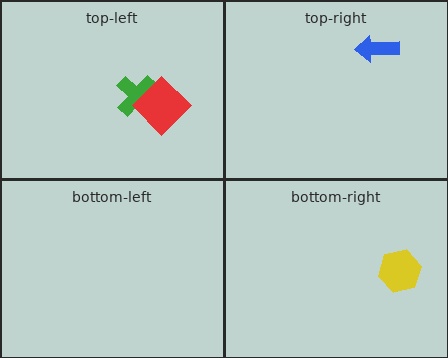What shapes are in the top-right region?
The blue arrow.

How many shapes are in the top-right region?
1.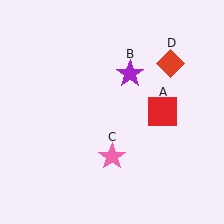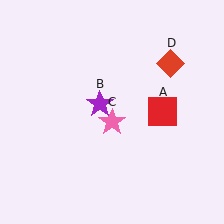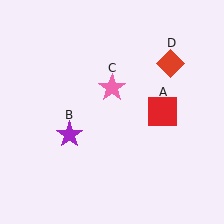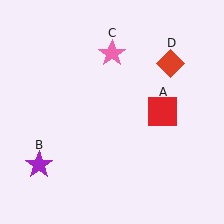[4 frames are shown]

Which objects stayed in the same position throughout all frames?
Red square (object A) and red diamond (object D) remained stationary.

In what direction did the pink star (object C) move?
The pink star (object C) moved up.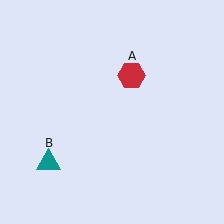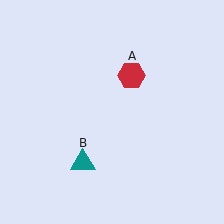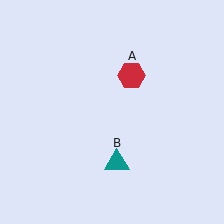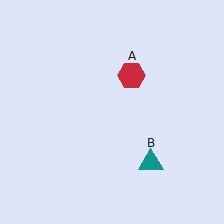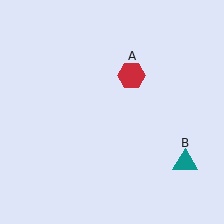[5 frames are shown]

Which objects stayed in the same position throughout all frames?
Red hexagon (object A) remained stationary.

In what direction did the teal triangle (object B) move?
The teal triangle (object B) moved right.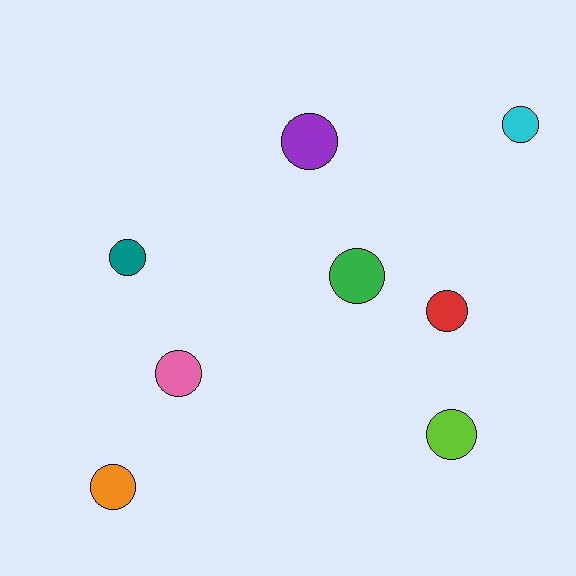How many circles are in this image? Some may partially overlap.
There are 8 circles.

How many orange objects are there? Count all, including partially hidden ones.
There is 1 orange object.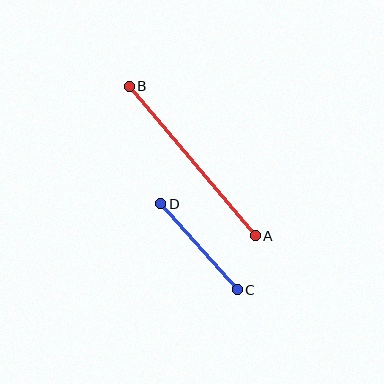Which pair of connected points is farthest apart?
Points A and B are farthest apart.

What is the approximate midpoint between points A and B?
The midpoint is at approximately (192, 161) pixels.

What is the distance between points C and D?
The distance is approximately 115 pixels.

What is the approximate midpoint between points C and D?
The midpoint is at approximately (199, 247) pixels.